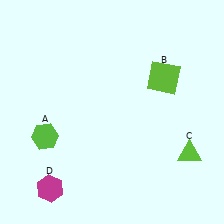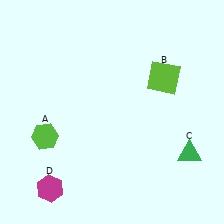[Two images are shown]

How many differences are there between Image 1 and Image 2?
There is 1 difference between the two images.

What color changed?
The triangle (C) changed from lime in Image 1 to green in Image 2.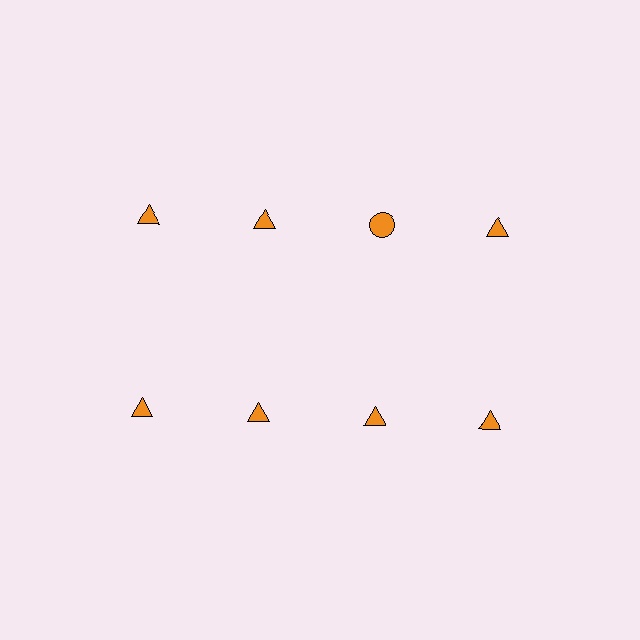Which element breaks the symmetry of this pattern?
The orange circle in the top row, center column breaks the symmetry. All other shapes are orange triangles.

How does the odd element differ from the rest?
It has a different shape: circle instead of triangle.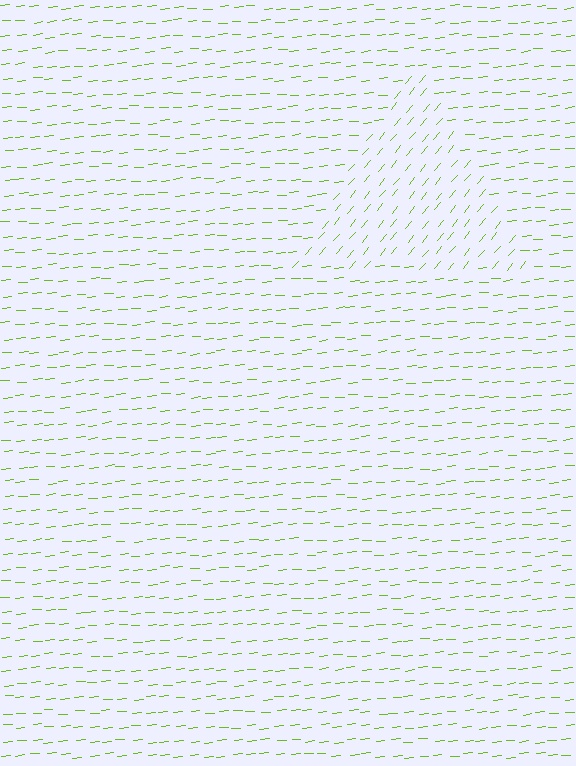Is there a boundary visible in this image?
Yes, there is a texture boundary formed by a change in line orientation.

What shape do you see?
I see a triangle.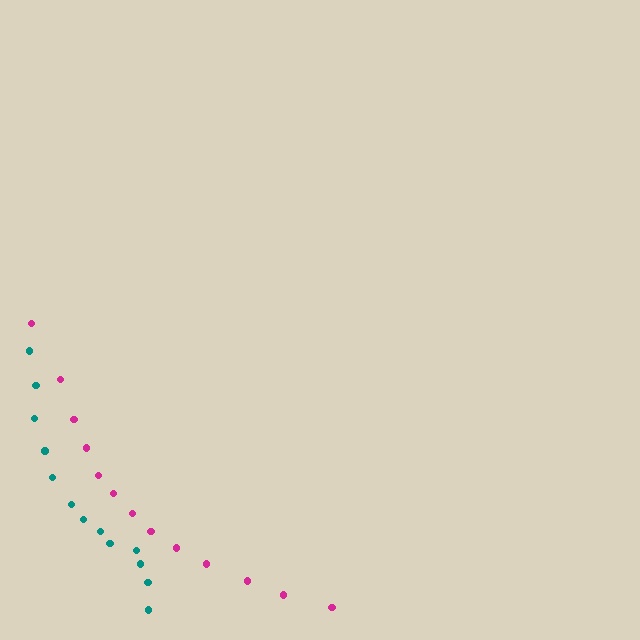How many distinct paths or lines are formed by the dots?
There are 2 distinct paths.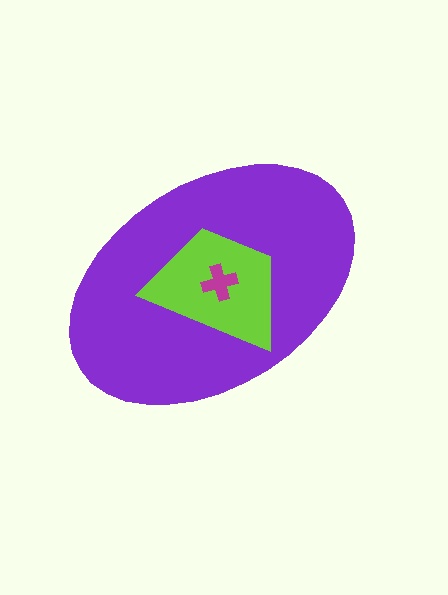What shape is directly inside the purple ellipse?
The lime trapezoid.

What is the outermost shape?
The purple ellipse.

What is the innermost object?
The magenta cross.